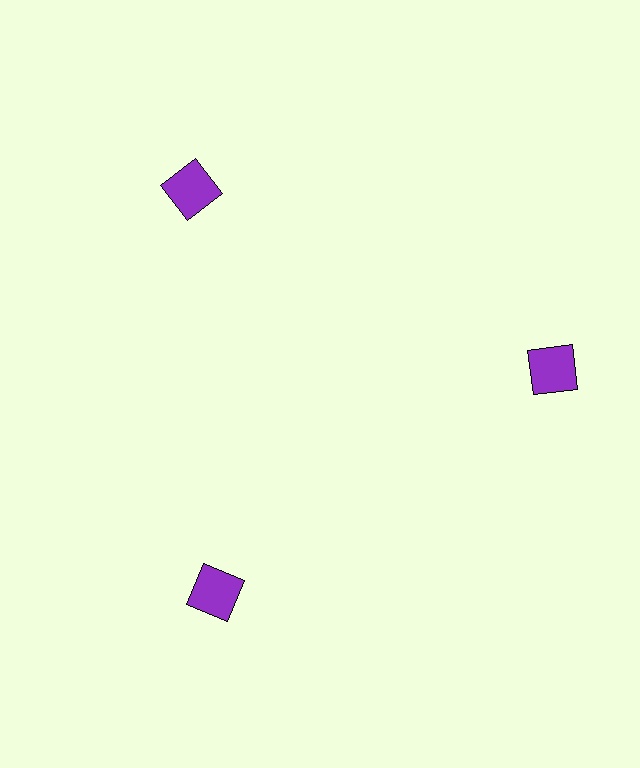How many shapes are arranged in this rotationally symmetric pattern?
There are 3 shapes, arranged in 3 groups of 1.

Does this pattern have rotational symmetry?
Yes, this pattern has 3-fold rotational symmetry. It looks the same after rotating 120 degrees around the center.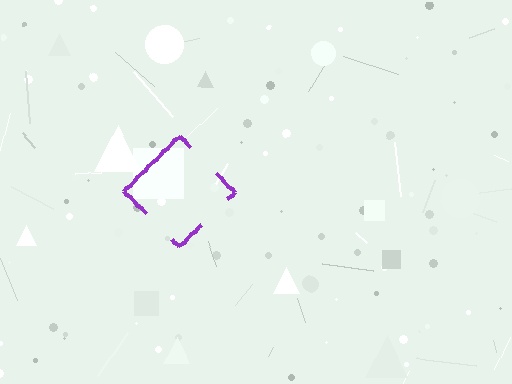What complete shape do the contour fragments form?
The contour fragments form a diamond.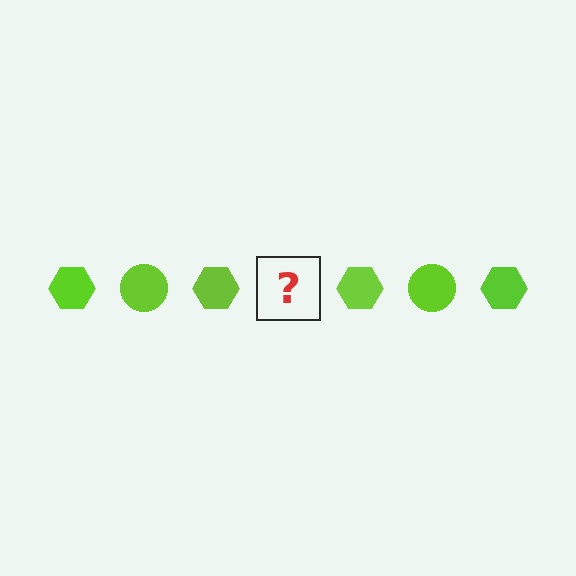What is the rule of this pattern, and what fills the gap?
The rule is that the pattern cycles through hexagon, circle shapes in lime. The gap should be filled with a lime circle.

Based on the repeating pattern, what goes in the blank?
The blank should be a lime circle.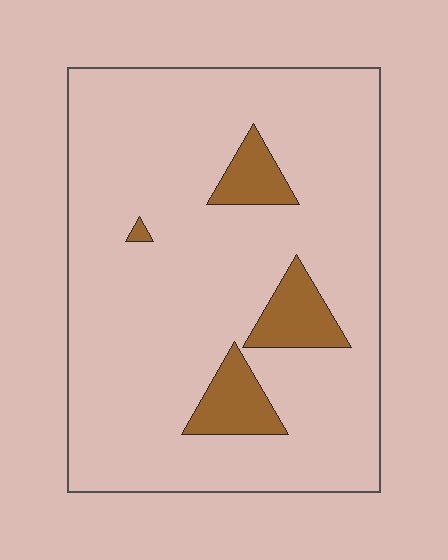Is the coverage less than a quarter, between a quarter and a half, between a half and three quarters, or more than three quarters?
Less than a quarter.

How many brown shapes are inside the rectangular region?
4.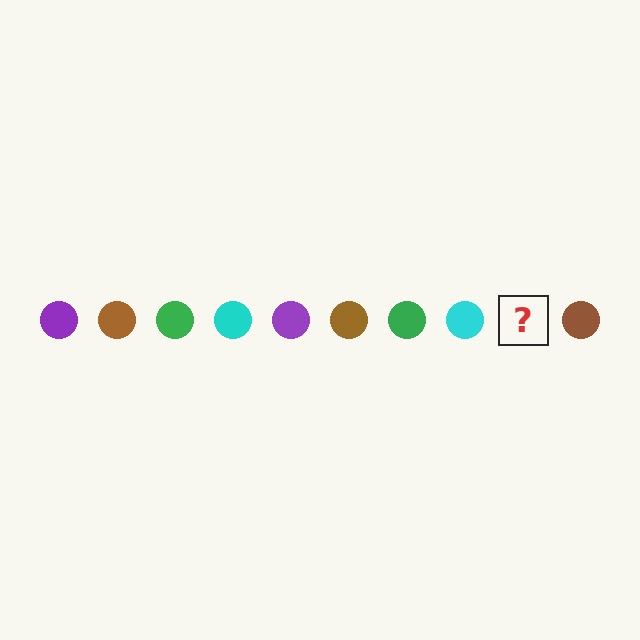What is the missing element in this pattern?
The missing element is a purple circle.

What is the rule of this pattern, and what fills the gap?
The rule is that the pattern cycles through purple, brown, green, cyan circles. The gap should be filled with a purple circle.